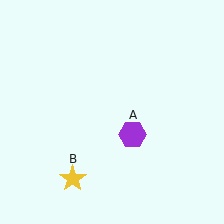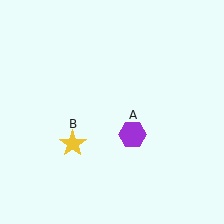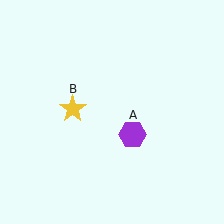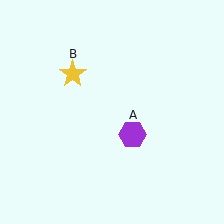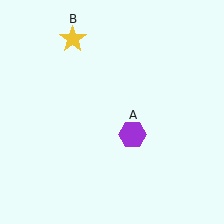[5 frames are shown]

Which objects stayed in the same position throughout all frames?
Purple hexagon (object A) remained stationary.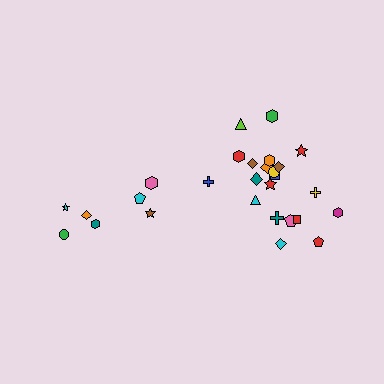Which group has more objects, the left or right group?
The right group.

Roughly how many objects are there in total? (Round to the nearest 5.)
Roughly 30 objects in total.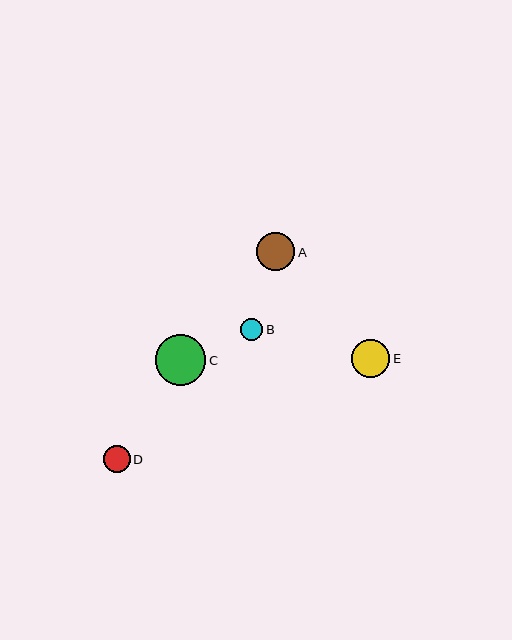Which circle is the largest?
Circle C is the largest with a size of approximately 51 pixels.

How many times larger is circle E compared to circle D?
Circle E is approximately 1.4 times the size of circle D.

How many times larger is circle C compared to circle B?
Circle C is approximately 2.3 times the size of circle B.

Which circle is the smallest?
Circle B is the smallest with a size of approximately 22 pixels.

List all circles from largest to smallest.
From largest to smallest: C, A, E, D, B.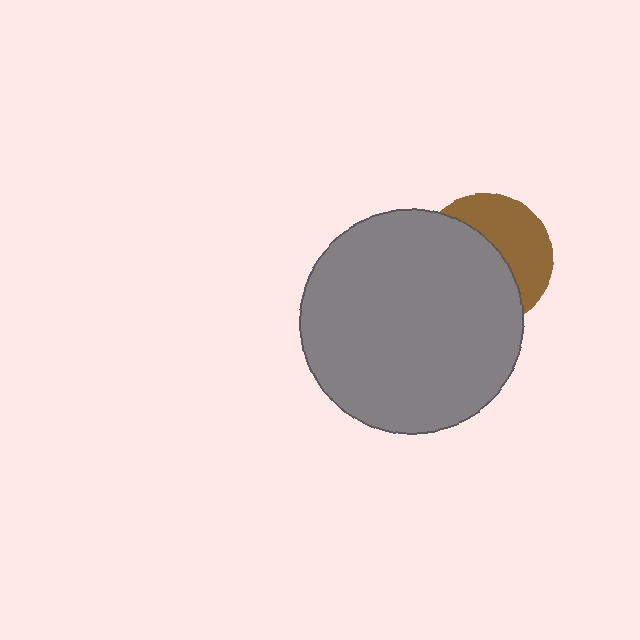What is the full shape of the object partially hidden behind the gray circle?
The partially hidden object is a brown circle.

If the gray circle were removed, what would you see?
You would see the complete brown circle.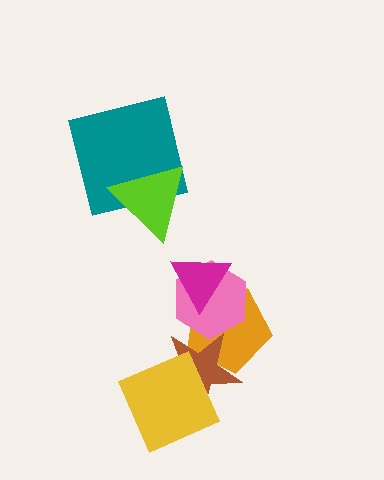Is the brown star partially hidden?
Yes, it is partially covered by another shape.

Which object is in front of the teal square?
The lime triangle is in front of the teal square.